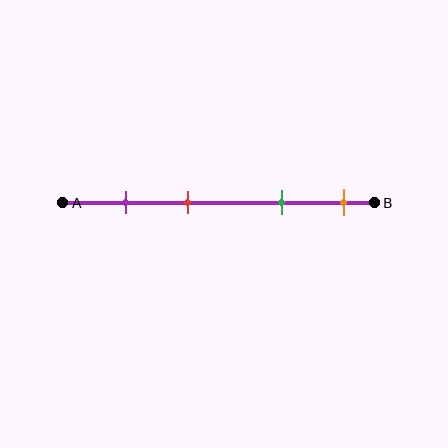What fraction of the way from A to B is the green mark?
The green mark is approximately 70% (0.7) of the way from A to B.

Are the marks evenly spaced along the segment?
No, the marks are not evenly spaced.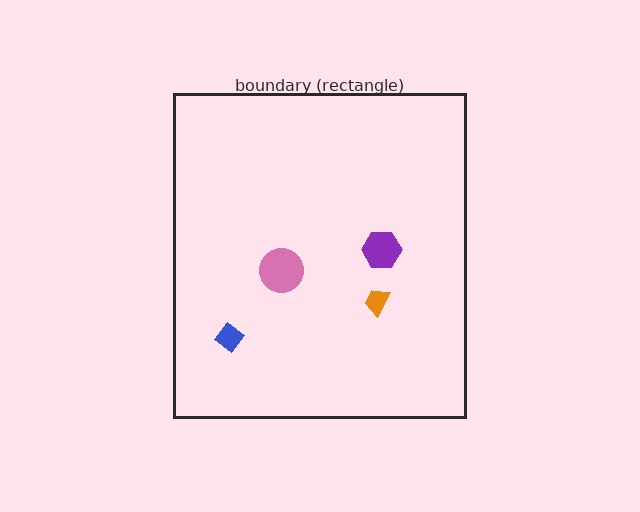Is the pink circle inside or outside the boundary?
Inside.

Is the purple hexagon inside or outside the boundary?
Inside.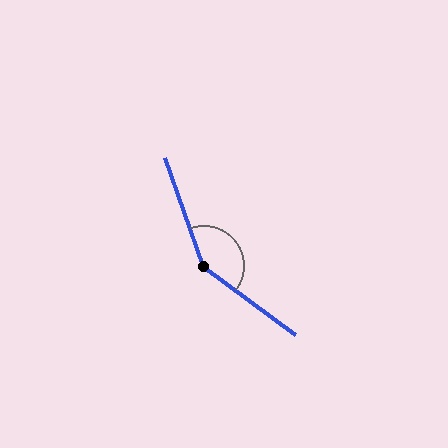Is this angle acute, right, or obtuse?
It is obtuse.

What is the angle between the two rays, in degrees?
Approximately 146 degrees.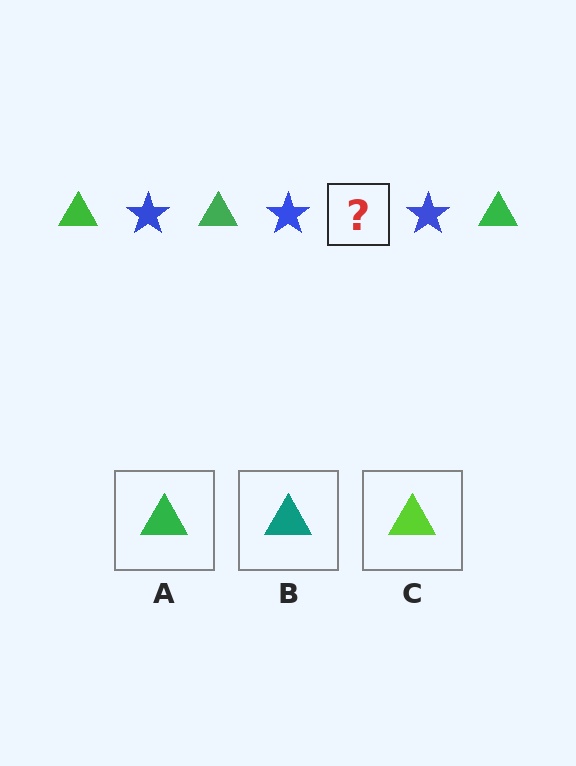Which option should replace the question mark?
Option A.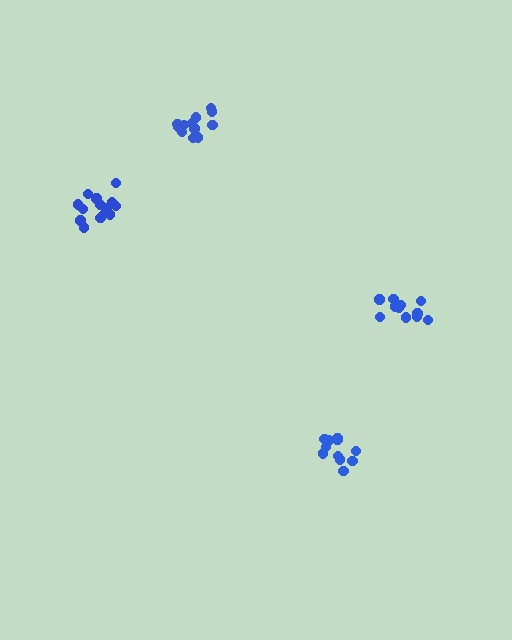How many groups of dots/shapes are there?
There are 4 groups.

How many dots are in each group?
Group 1: 11 dots, Group 2: 14 dots, Group 3: 11 dots, Group 4: 12 dots (48 total).